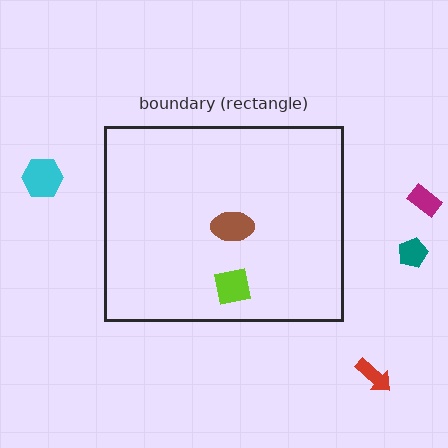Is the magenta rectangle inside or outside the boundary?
Outside.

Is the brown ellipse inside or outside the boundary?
Inside.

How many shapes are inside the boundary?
2 inside, 4 outside.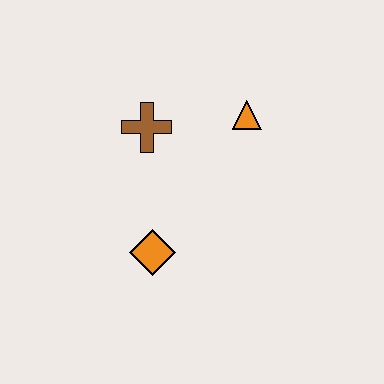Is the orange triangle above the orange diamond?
Yes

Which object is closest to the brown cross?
The orange triangle is closest to the brown cross.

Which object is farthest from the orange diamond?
The orange triangle is farthest from the orange diamond.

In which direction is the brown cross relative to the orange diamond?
The brown cross is above the orange diamond.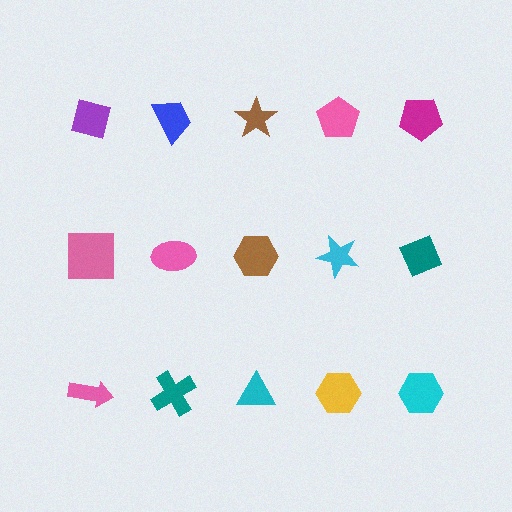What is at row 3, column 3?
A cyan triangle.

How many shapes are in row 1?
5 shapes.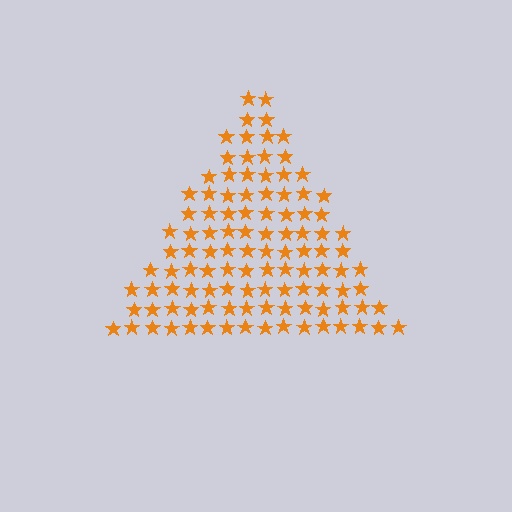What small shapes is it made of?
It is made of small stars.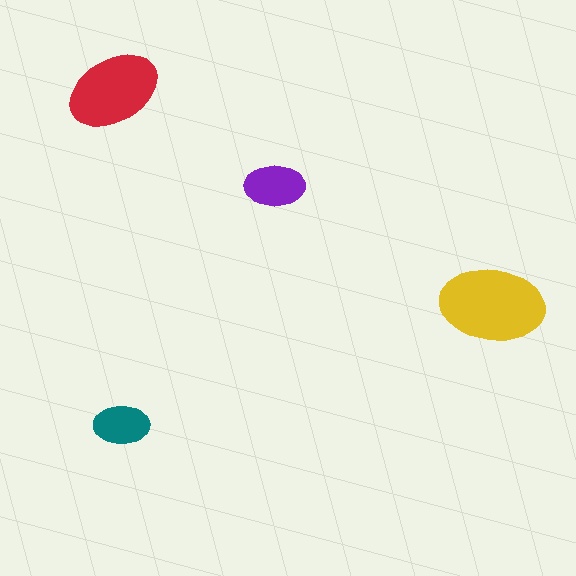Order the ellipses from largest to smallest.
the yellow one, the red one, the purple one, the teal one.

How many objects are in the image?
There are 4 objects in the image.